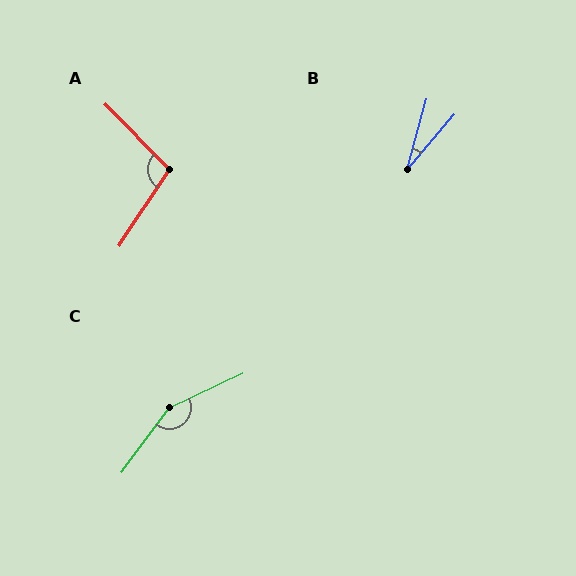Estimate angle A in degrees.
Approximately 102 degrees.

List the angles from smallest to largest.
B (25°), A (102°), C (151°).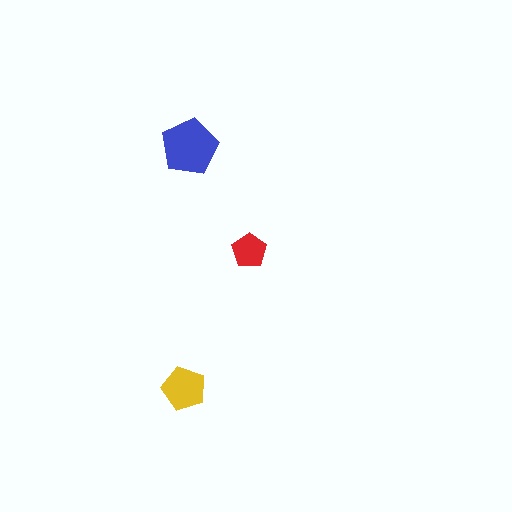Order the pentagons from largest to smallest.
the blue one, the yellow one, the red one.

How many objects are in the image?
There are 3 objects in the image.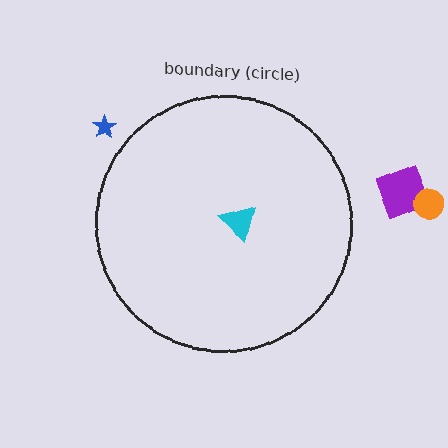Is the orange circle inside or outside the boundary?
Outside.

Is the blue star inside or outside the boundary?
Outside.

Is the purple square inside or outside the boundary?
Outside.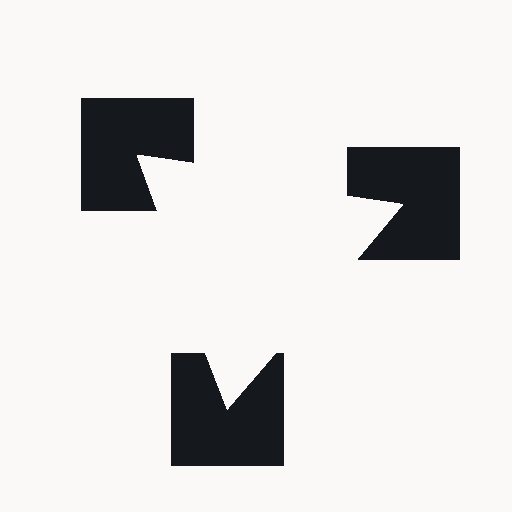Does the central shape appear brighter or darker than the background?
It typically appears slightly brighter than the background, even though no actual brightness change is drawn.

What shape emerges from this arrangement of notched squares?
An illusory triangle — its edges are inferred from the aligned wedge cuts in the notched squares, not physically drawn.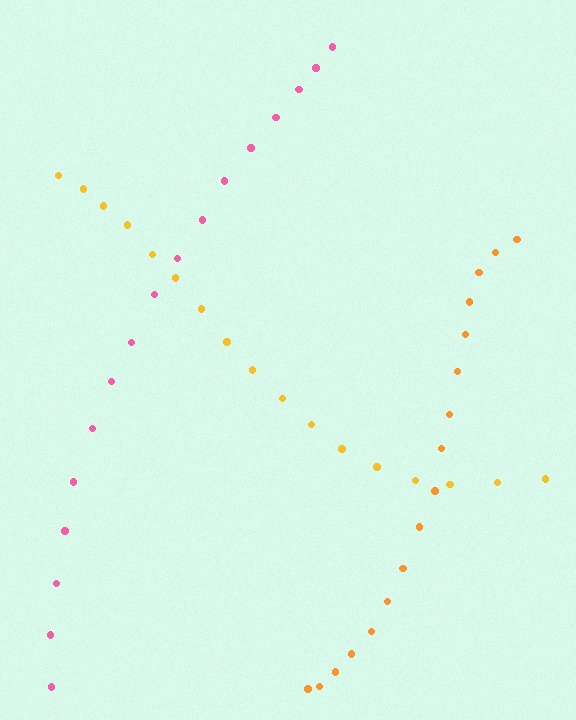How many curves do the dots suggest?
There are 3 distinct paths.